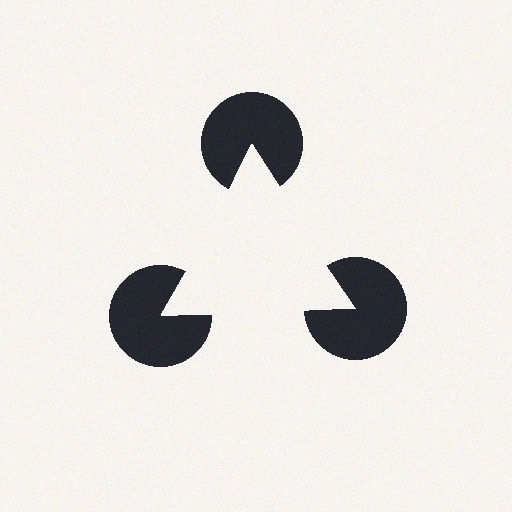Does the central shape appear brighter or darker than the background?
It typically appears slightly brighter than the background, even though no actual brightness change is drawn.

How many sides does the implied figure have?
3 sides.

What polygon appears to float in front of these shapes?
An illusory triangle — its edges are inferred from the aligned wedge cuts in the pac-man discs, not physically drawn.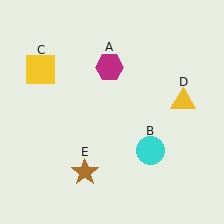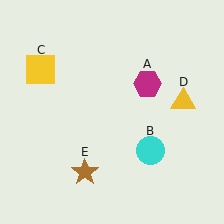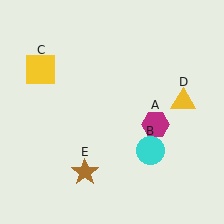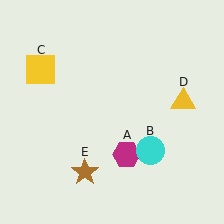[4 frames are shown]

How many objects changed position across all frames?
1 object changed position: magenta hexagon (object A).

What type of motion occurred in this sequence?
The magenta hexagon (object A) rotated clockwise around the center of the scene.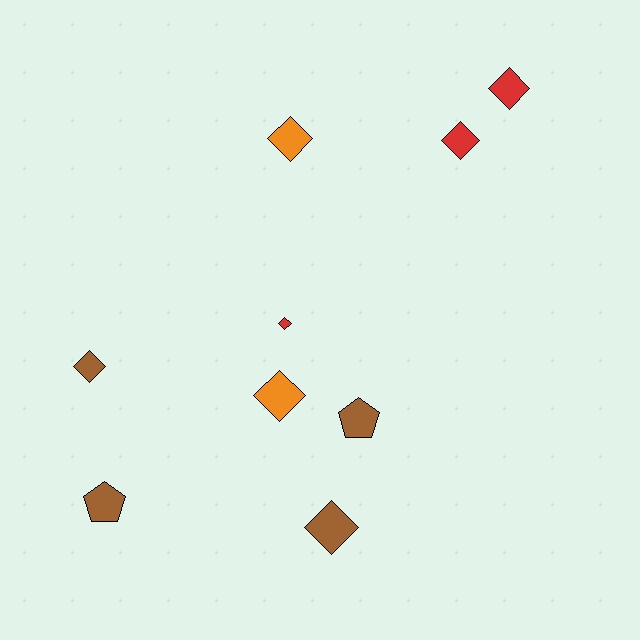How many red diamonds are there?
There are 3 red diamonds.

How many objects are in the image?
There are 9 objects.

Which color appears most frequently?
Brown, with 4 objects.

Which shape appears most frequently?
Diamond, with 7 objects.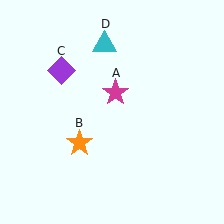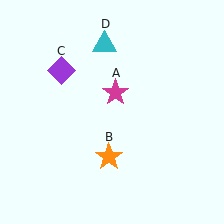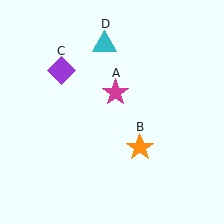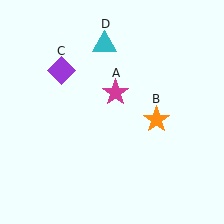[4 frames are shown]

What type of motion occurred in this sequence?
The orange star (object B) rotated counterclockwise around the center of the scene.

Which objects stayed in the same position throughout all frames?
Magenta star (object A) and purple diamond (object C) and cyan triangle (object D) remained stationary.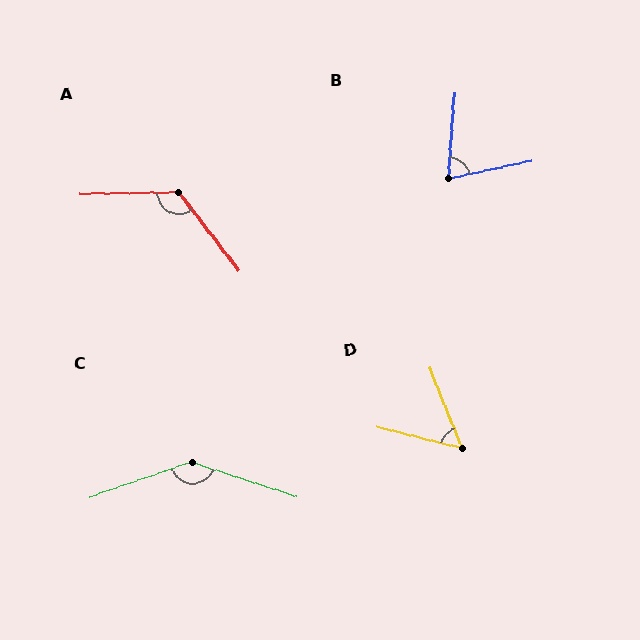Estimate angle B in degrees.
Approximately 73 degrees.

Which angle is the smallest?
D, at approximately 54 degrees.